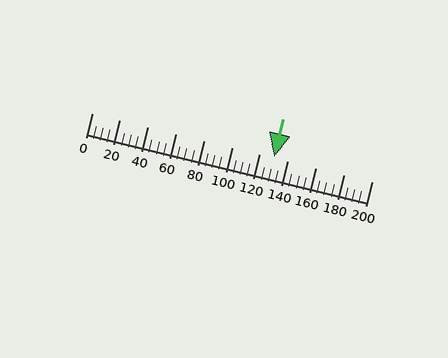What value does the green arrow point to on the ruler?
The green arrow points to approximately 130.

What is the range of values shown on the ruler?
The ruler shows values from 0 to 200.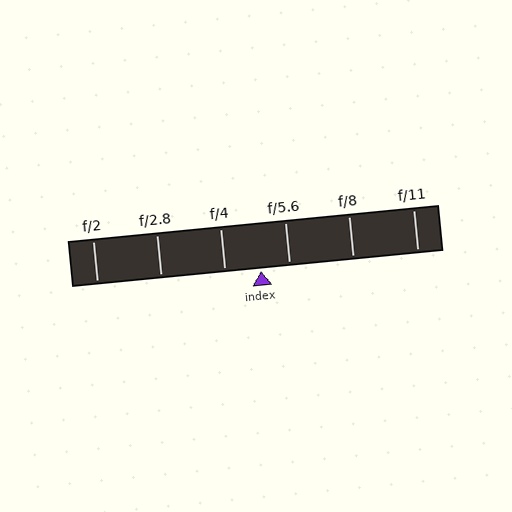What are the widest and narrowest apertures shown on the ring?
The widest aperture shown is f/2 and the narrowest is f/11.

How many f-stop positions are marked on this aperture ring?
There are 6 f-stop positions marked.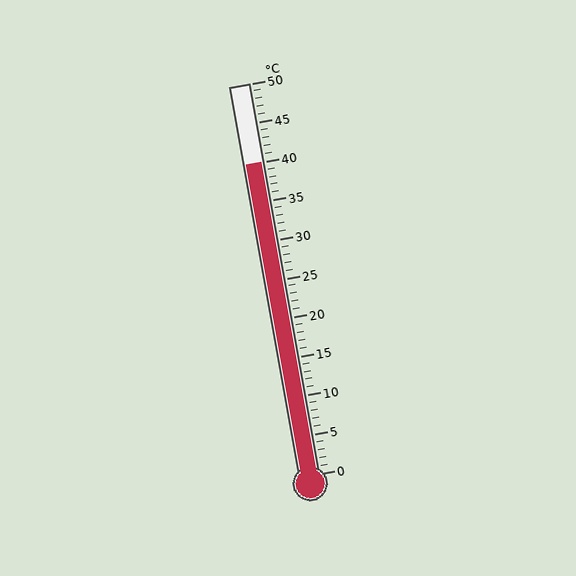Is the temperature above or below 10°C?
The temperature is above 10°C.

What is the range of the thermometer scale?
The thermometer scale ranges from 0°C to 50°C.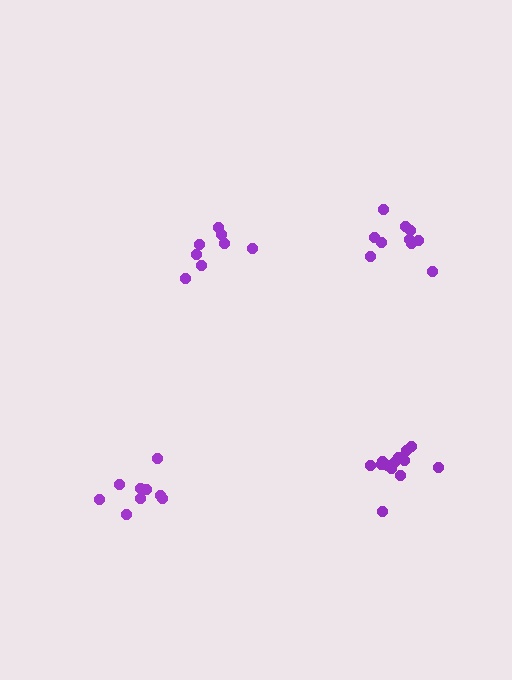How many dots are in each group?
Group 1: 8 dots, Group 2: 10 dots, Group 3: 13 dots, Group 4: 9 dots (40 total).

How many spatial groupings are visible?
There are 4 spatial groupings.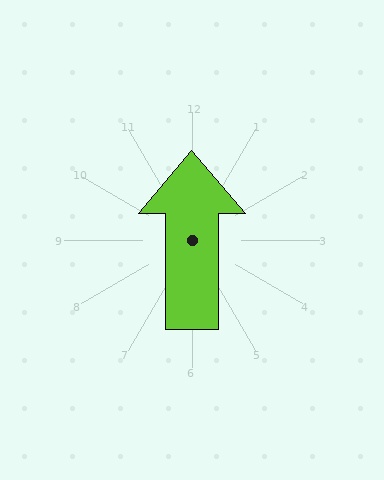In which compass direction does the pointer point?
North.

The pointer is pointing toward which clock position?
Roughly 12 o'clock.